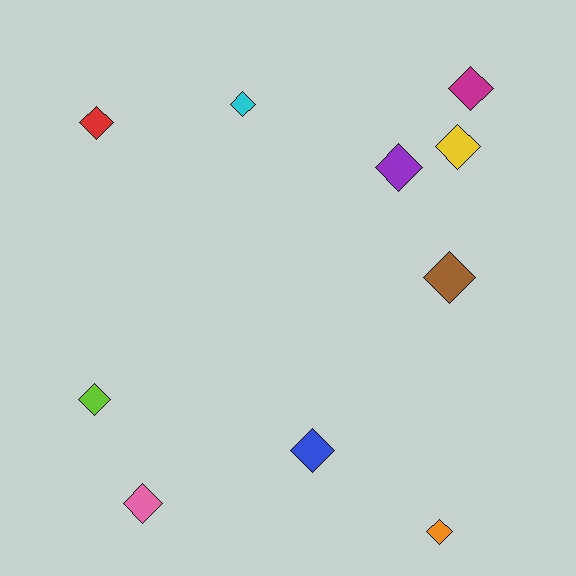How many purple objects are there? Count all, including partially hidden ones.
There is 1 purple object.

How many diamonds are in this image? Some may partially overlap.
There are 10 diamonds.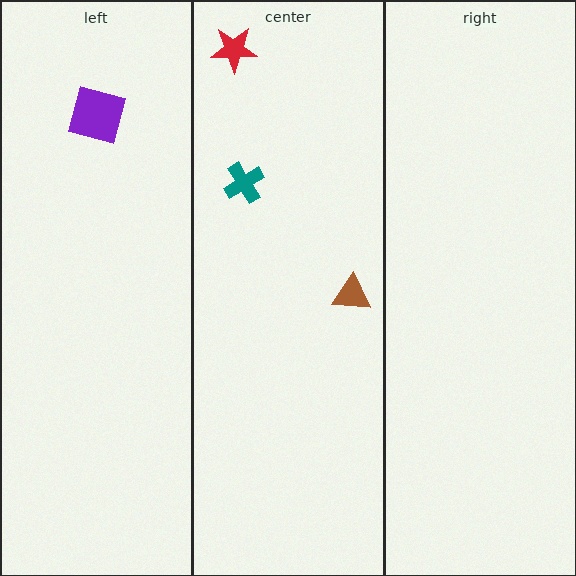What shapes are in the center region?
The red star, the teal cross, the brown triangle.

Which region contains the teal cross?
The center region.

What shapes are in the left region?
The purple square.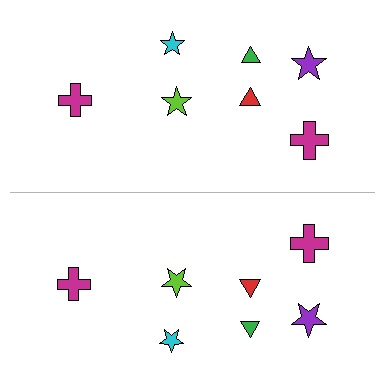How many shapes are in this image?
There are 14 shapes in this image.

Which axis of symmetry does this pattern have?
The pattern has a horizontal axis of symmetry running through the center of the image.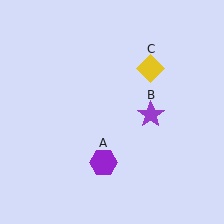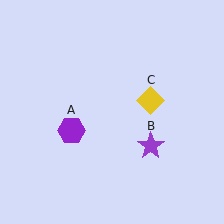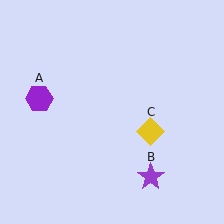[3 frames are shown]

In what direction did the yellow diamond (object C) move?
The yellow diamond (object C) moved down.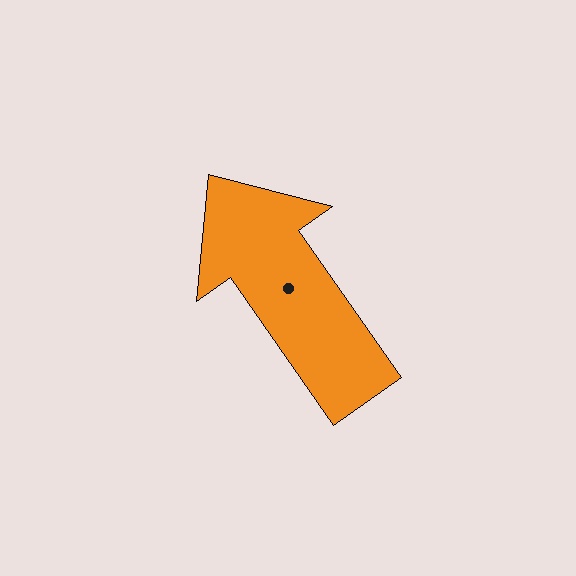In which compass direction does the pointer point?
Northwest.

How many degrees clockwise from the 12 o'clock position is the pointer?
Approximately 325 degrees.